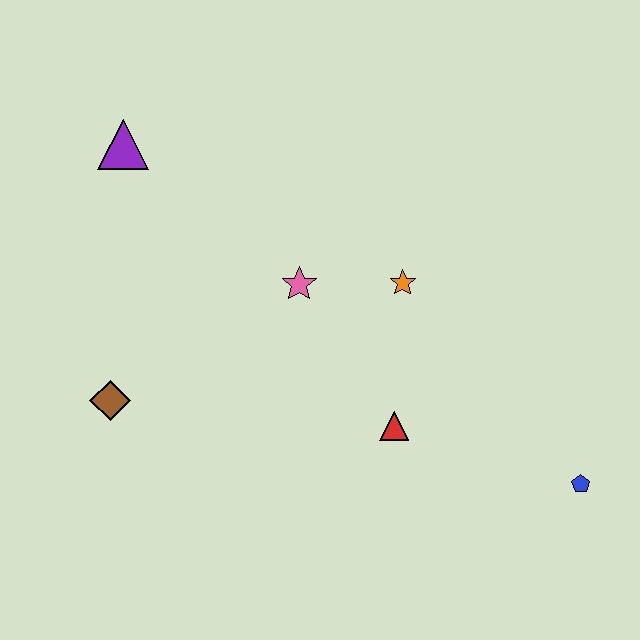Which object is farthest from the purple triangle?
The blue pentagon is farthest from the purple triangle.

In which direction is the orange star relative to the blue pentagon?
The orange star is above the blue pentagon.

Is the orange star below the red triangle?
No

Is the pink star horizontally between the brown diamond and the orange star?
Yes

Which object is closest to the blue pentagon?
The red triangle is closest to the blue pentagon.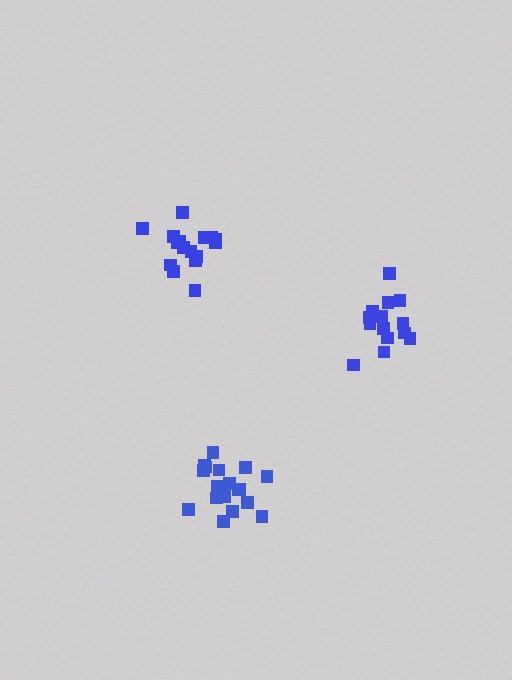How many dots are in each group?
Group 1: 16 dots, Group 2: 18 dots, Group 3: 14 dots (48 total).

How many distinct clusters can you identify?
There are 3 distinct clusters.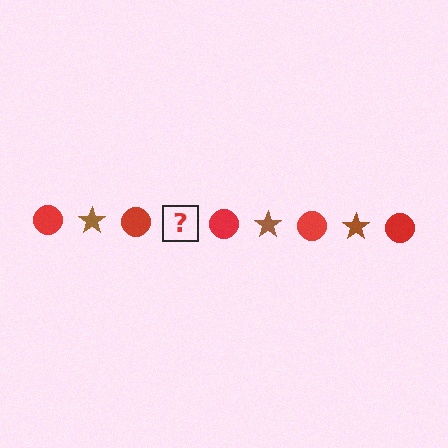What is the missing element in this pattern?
The missing element is a brown star.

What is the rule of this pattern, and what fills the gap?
The rule is that the pattern alternates between red circle and brown star. The gap should be filled with a brown star.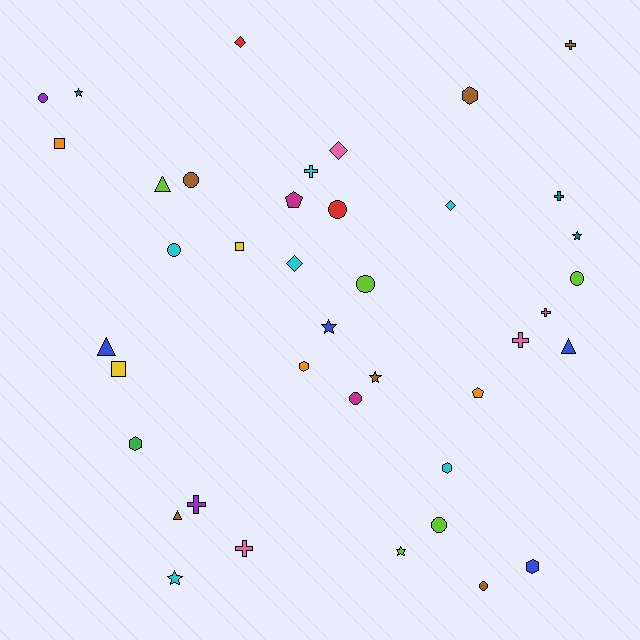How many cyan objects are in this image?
There are 6 cyan objects.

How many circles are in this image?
There are 9 circles.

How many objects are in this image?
There are 40 objects.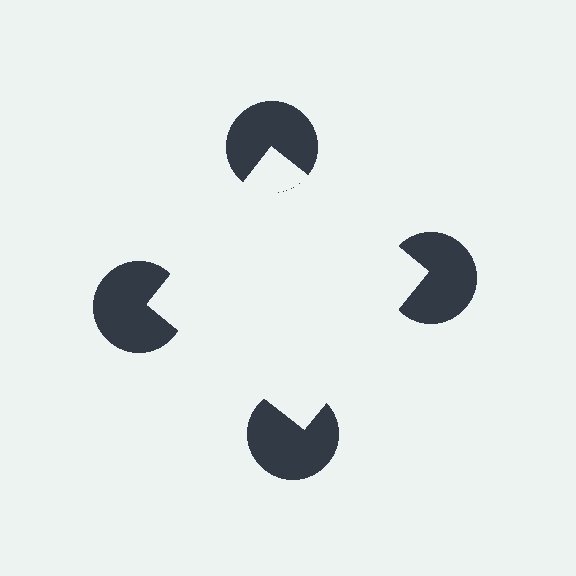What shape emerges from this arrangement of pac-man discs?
An illusory square — its edges are inferred from the aligned wedge cuts in the pac-man discs, not physically drawn.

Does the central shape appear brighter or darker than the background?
It typically appears slightly brighter than the background, even though no actual brightness change is drawn.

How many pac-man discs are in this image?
There are 4 — one at each vertex of the illusory square.